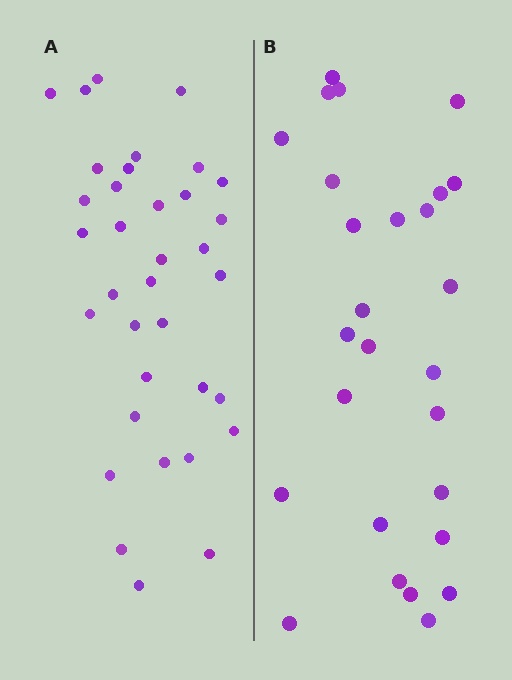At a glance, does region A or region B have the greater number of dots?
Region A (the left region) has more dots.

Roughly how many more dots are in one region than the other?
Region A has roughly 8 or so more dots than region B.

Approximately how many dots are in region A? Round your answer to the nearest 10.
About 40 dots. (The exact count is 35, which rounds to 40.)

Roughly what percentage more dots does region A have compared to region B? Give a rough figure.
About 30% more.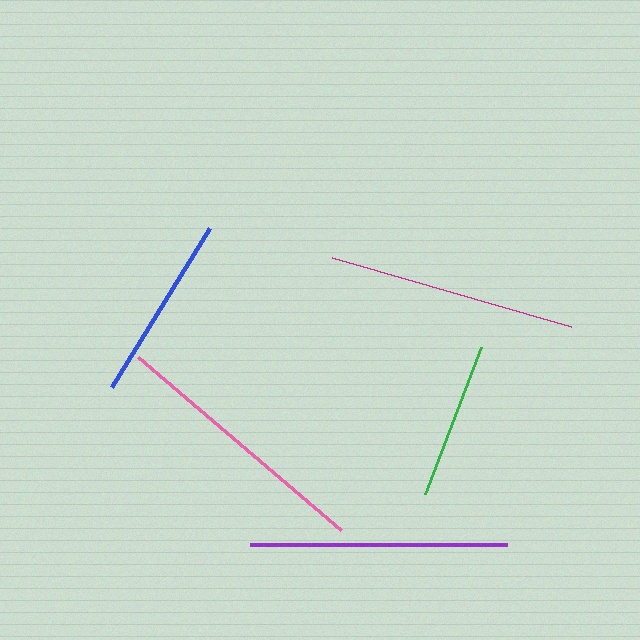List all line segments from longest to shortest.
From longest to shortest: pink, purple, magenta, blue, green.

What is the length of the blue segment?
The blue segment is approximately 187 pixels long.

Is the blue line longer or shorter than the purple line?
The purple line is longer than the blue line.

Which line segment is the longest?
The pink line is the longest at approximately 267 pixels.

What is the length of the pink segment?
The pink segment is approximately 267 pixels long.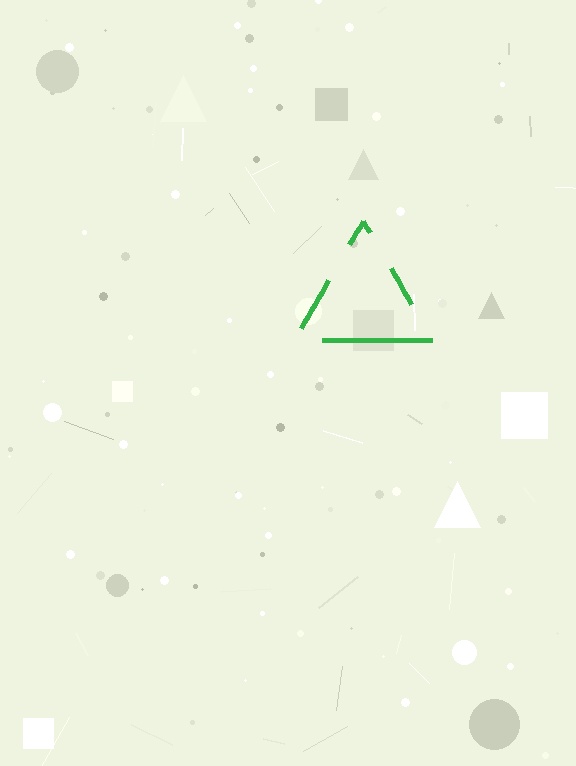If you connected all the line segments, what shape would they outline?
They would outline a triangle.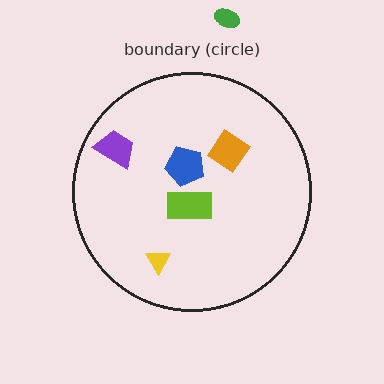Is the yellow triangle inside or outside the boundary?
Inside.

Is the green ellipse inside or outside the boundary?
Outside.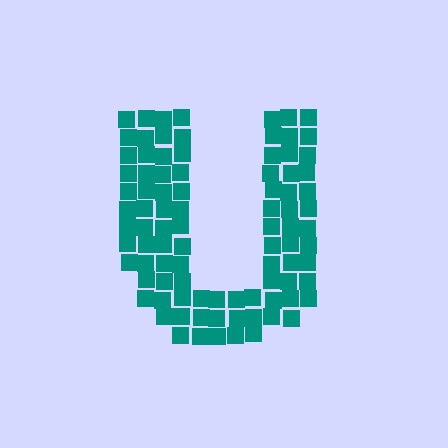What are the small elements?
The small elements are squares.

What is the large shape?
The large shape is the letter U.